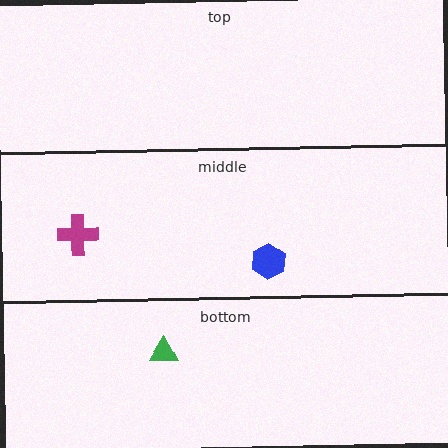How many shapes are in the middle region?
2.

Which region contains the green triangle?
The bottom region.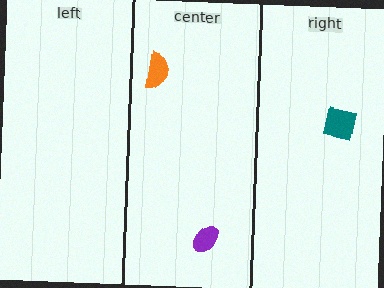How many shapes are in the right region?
1.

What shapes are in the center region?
The purple ellipse, the orange semicircle.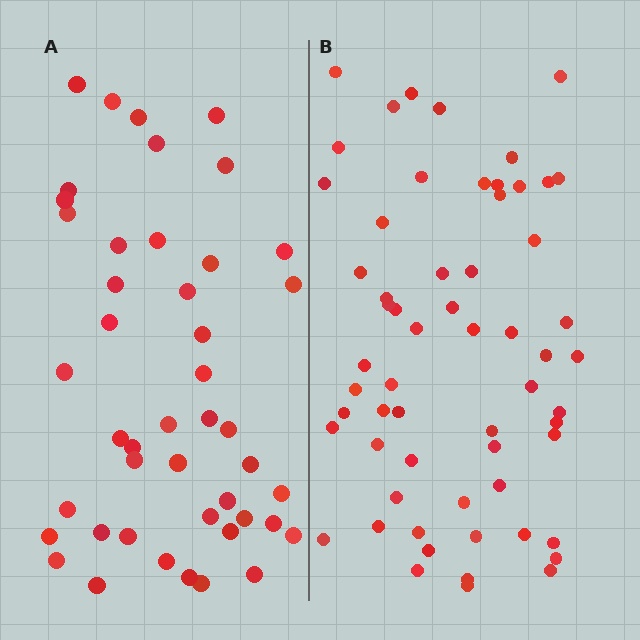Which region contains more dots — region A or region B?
Region B (the right region) has more dots.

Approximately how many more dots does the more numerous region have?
Region B has approximately 15 more dots than region A.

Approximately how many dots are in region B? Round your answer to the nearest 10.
About 60 dots.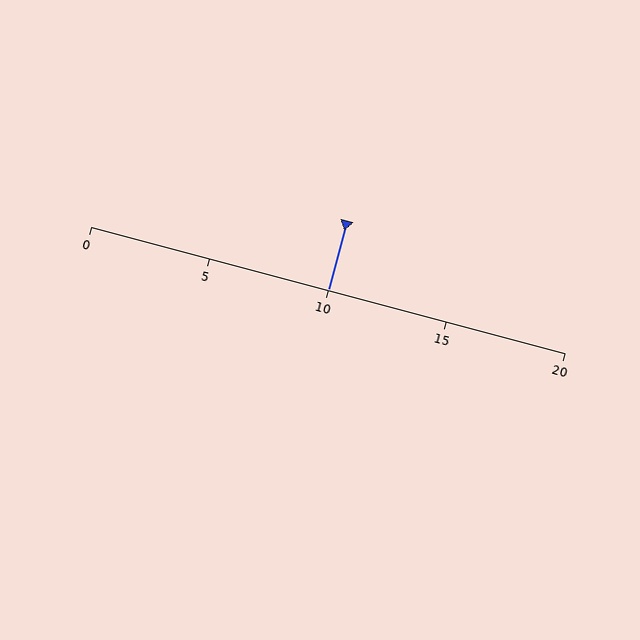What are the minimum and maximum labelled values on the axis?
The axis runs from 0 to 20.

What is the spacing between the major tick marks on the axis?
The major ticks are spaced 5 apart.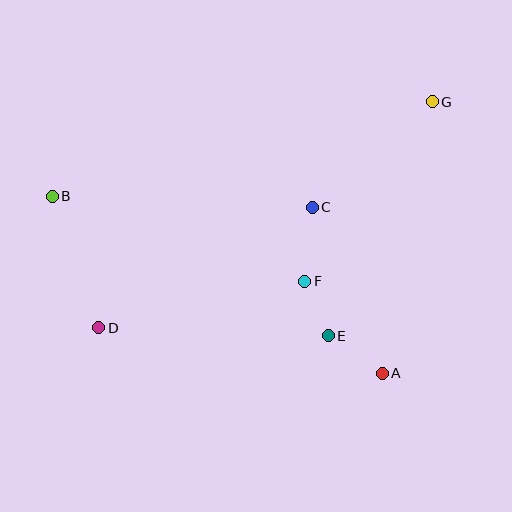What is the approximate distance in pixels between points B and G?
The distance between B and G is approximately 391 pixels.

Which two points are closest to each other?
Points E and F are closest to each other.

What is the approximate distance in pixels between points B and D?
The distance between B and D is approximately 140 pixels.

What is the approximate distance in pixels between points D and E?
The distance between D and E is approximately 230 pixels.